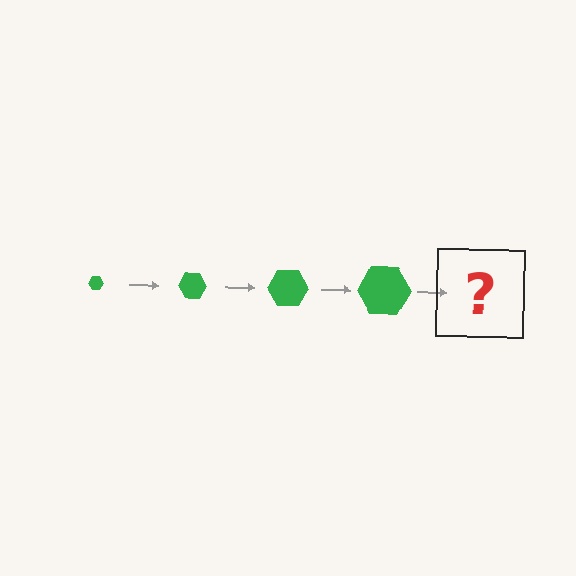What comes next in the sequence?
The next element should be a green hexagon, larger than the previous one.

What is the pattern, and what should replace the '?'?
The pattern is that the hexagon gets progressively larger each step. The '?' should be a green hexagon, larger than the previous one.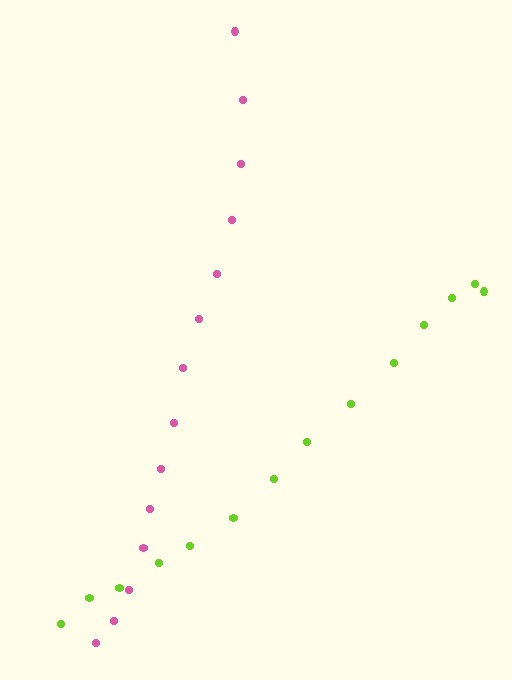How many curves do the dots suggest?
There are 2 distinct paths.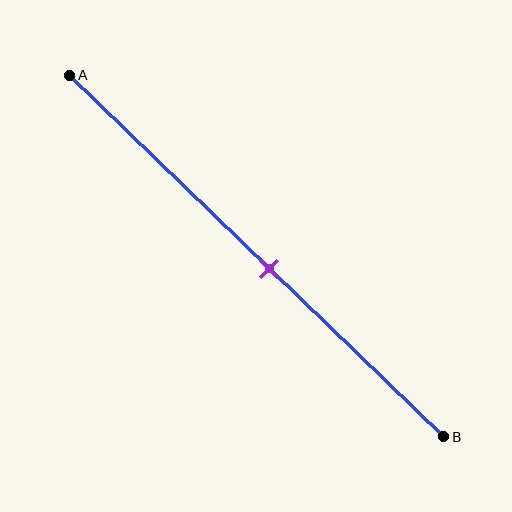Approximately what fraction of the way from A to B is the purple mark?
The purple mark is approximately 55% of the way from A to B.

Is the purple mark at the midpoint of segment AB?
No, the mark is at about 55% from A, not at the 50% midpoint.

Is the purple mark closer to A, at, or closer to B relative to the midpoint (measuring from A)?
The purple mark is closer to point B than the midpoint of segment AB.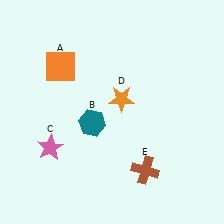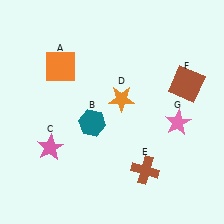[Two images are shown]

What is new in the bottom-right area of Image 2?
A pink star (G) was added in the bottom-right area of Image 2.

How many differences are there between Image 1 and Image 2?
There are 2 differences between the two images.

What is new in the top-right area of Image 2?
A brown square (F) was added in the top-right area of Image 2.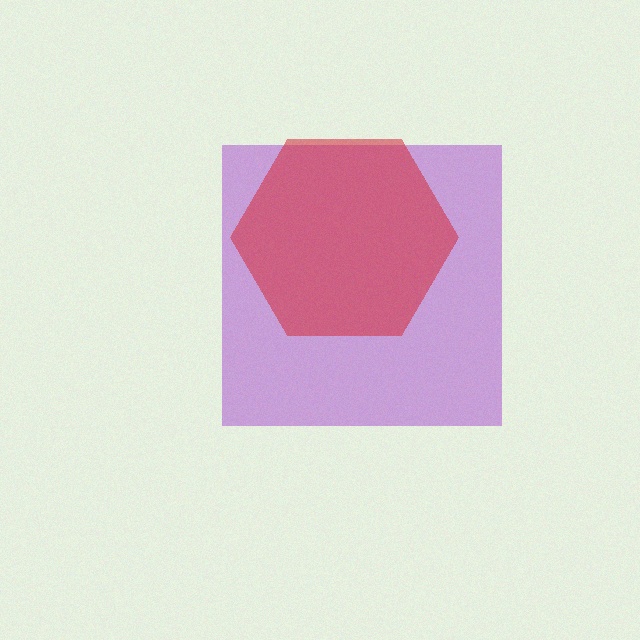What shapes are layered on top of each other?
The layered shapes are: a purple square, a red hexagon.